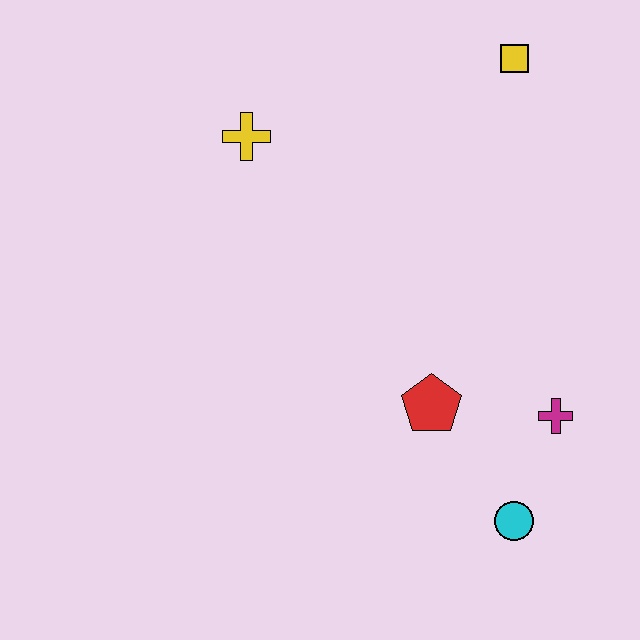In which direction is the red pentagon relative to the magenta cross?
The red pentagon is to the left of the magenta cross.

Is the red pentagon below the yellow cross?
Yes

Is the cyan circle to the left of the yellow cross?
No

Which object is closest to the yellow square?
The yellow cross is closest to the yellow square.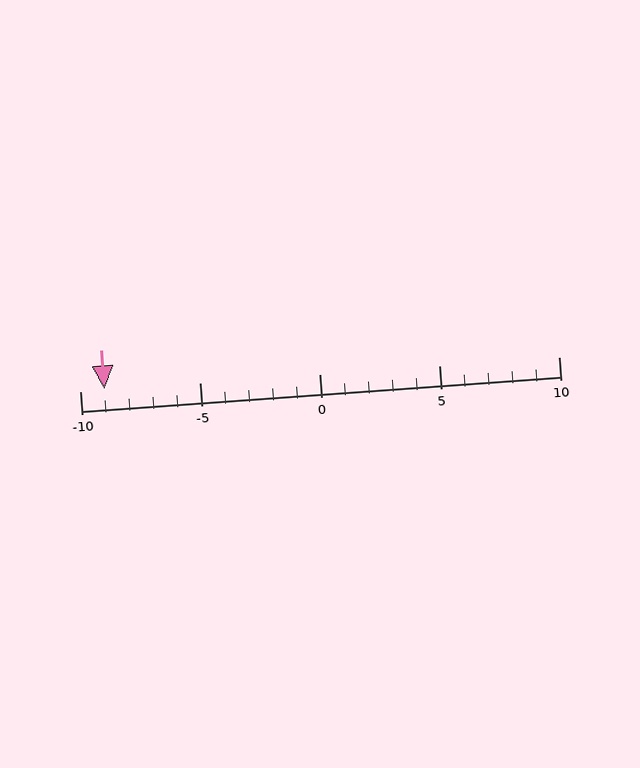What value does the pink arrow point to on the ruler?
The pink arrow points to approximately -9.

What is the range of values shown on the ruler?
The ruler shows values from -10 to 10.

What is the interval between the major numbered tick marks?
The major tick marks are spaced 5 units apart.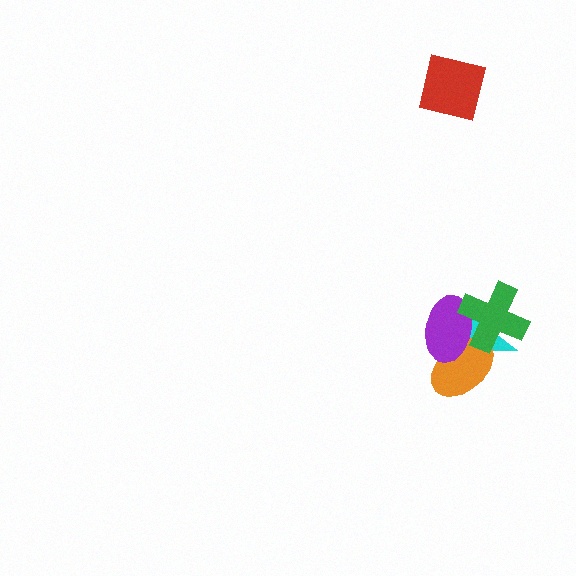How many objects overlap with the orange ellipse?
3 objects overlap with the orange ellipse.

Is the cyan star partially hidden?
Yes, it is partially covered by another shape.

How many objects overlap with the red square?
0 objects overlap with the red square.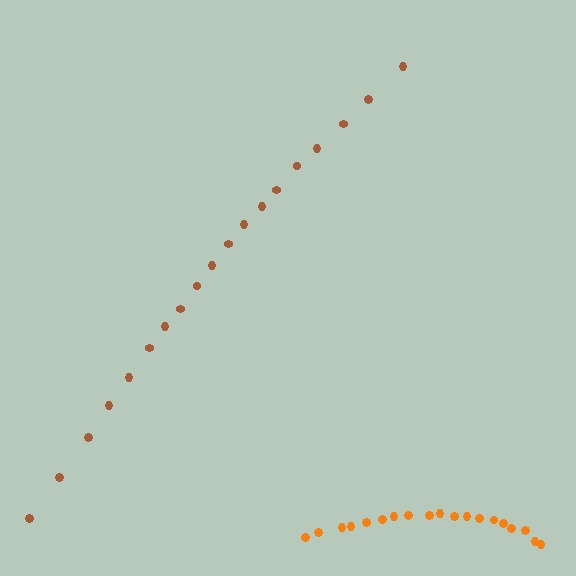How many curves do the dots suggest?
There are 2 distinct paths.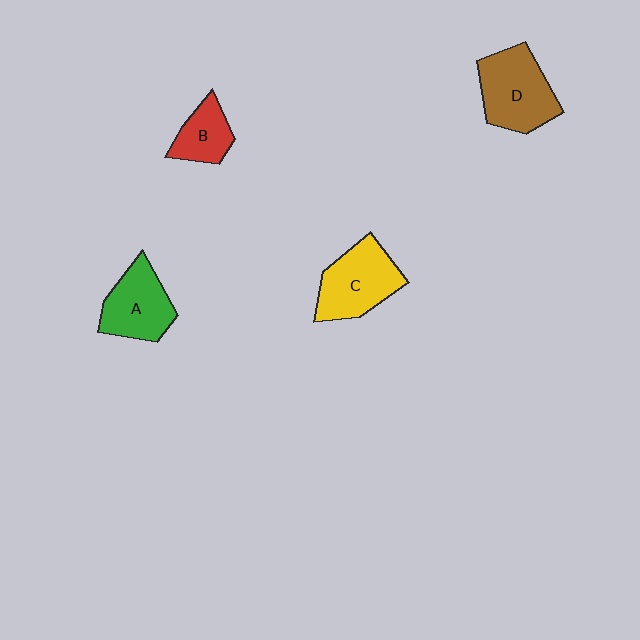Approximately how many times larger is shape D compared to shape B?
Approximately 1.8 times.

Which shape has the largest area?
Shape D (brown).